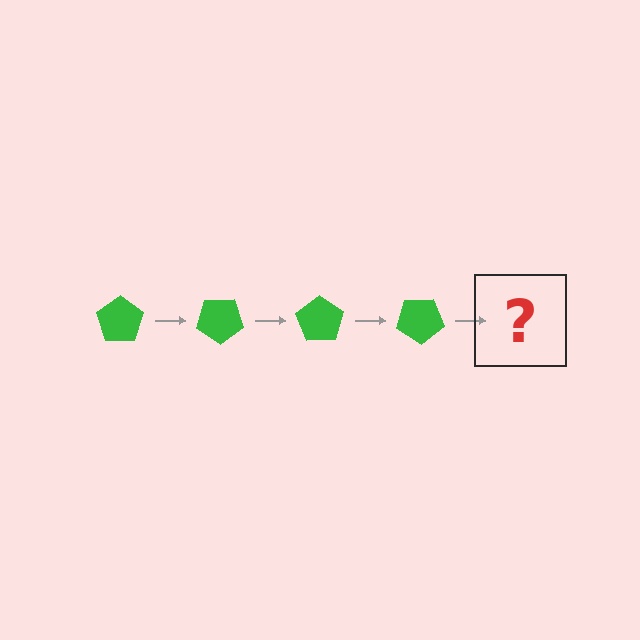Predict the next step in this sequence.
The next step is a green pentagon rotated 140 degrees.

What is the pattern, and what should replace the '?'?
The pattern is that the pentagon rotates 35 degrees each step. The '?' should be a green pentagon rotated 140 degrees.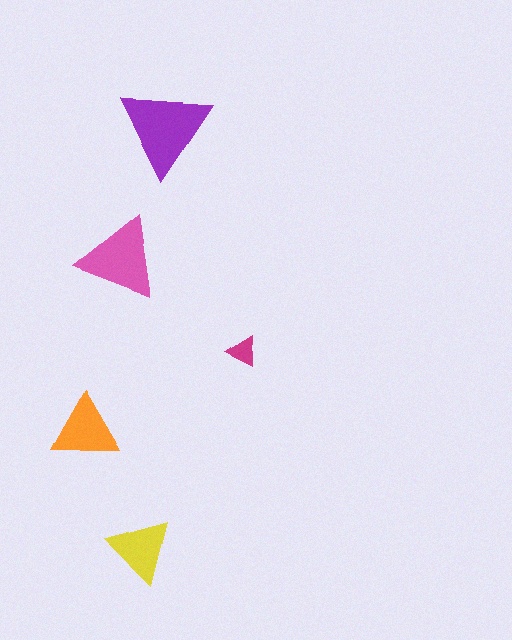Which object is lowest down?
The yellow triangle is bottommost.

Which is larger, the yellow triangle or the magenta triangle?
The yellow one.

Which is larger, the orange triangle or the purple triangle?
The purple one.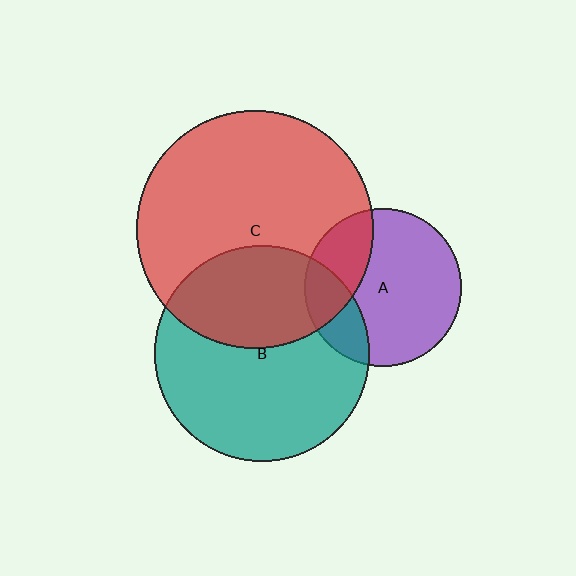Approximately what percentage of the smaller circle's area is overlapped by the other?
Approximately 25%.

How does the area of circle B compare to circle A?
Approximately 1.9 times.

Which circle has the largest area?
Circle C (red).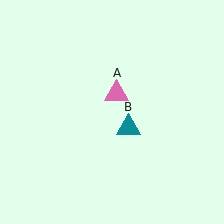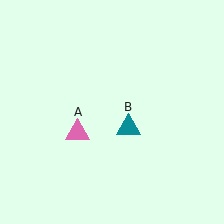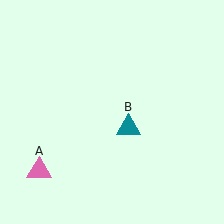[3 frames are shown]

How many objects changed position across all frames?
1 object changed position: pink triangle (object A).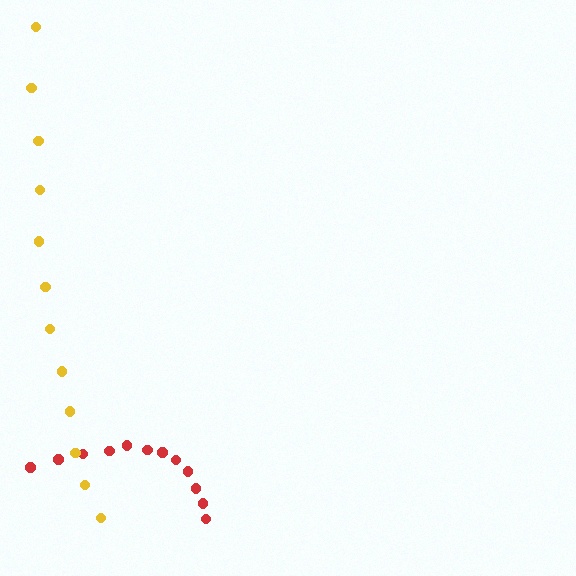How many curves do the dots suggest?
There are 2 distinct paths.